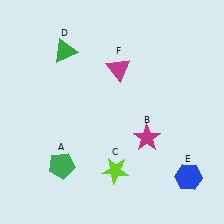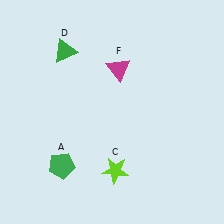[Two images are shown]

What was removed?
The blue hexagon (E), the magenta star (B) were removed in Image 2.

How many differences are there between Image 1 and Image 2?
There are 2 differences between the two images.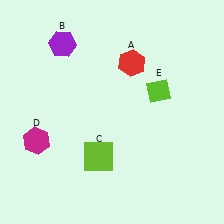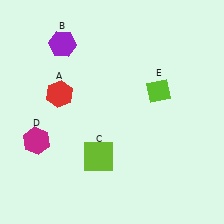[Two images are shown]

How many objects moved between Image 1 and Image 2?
1 object moved between the two images.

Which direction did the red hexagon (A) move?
The red hexagon (A) moved left.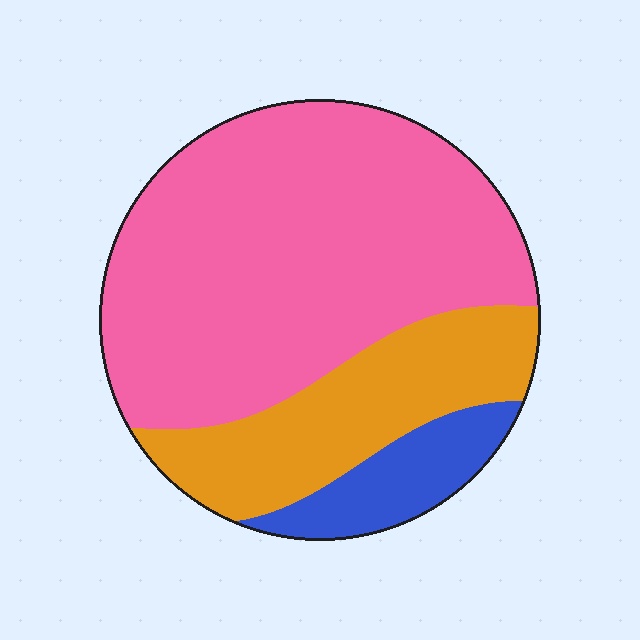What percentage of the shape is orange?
Orange takes up about one quarter (1/4) of the shape.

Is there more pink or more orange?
Pink.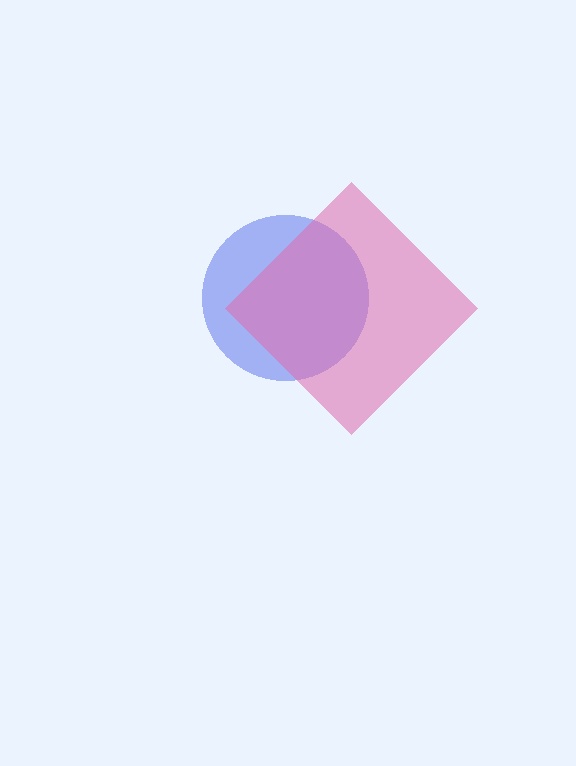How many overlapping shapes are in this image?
There are 2 overlapping shapes in the image.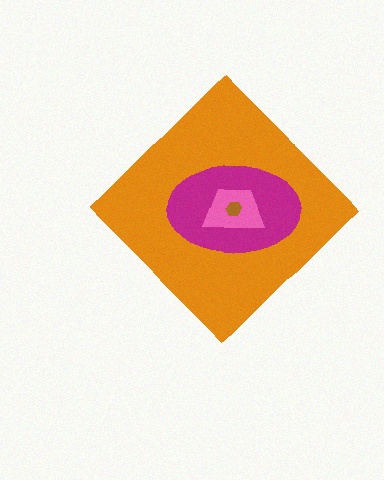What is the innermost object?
The brown hexagon.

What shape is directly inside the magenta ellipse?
The pink trapezoid.